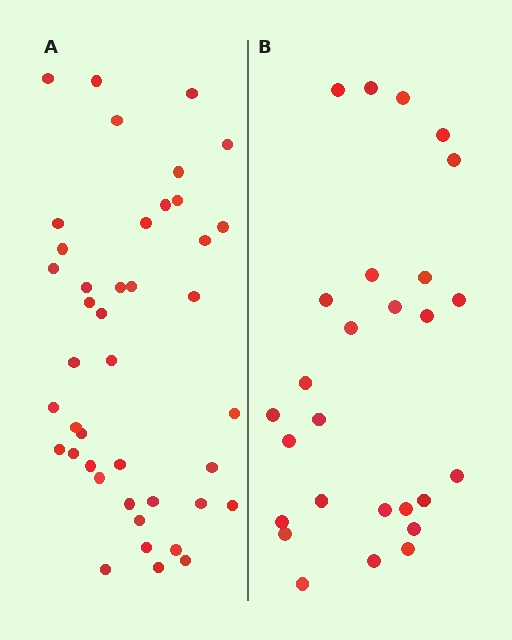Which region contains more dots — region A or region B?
Region A (the left region) has more dots.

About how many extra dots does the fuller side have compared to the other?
Region A has approximately 15 more dots than region B.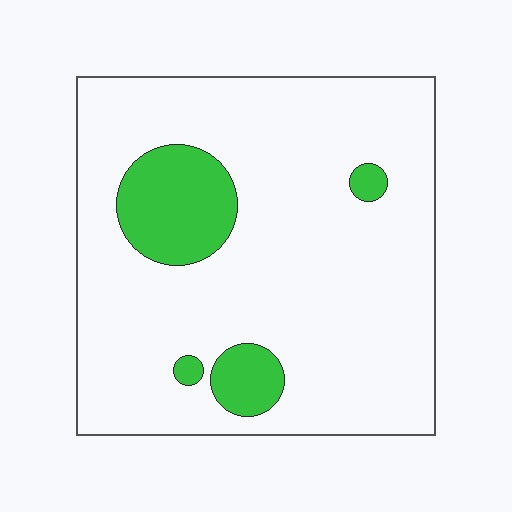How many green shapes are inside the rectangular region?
4.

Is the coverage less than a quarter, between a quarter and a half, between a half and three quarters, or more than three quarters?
Less than a quarter.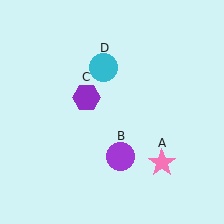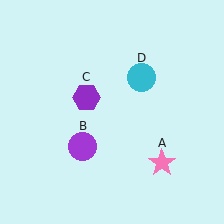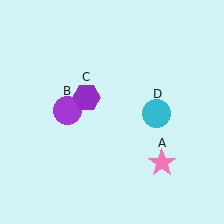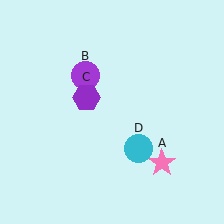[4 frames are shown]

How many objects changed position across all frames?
2 objects changed position: purple circle (object B), cyan circle (object D).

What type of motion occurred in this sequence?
The purple circle (object B), cyan circle (object D) rotated clockwise around the center of the scene.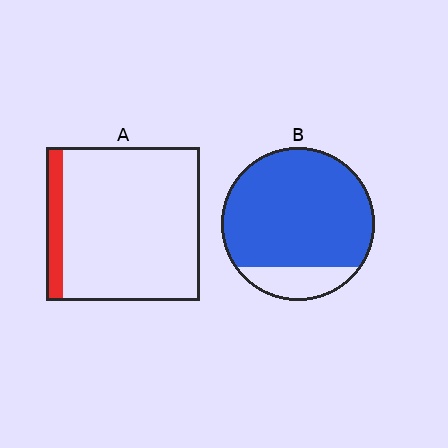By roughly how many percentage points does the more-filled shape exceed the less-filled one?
By roughly 75 percentage points (B over A).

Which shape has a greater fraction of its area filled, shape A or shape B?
Shape B.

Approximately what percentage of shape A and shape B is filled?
A is approximately 10% and B is approximately 85%.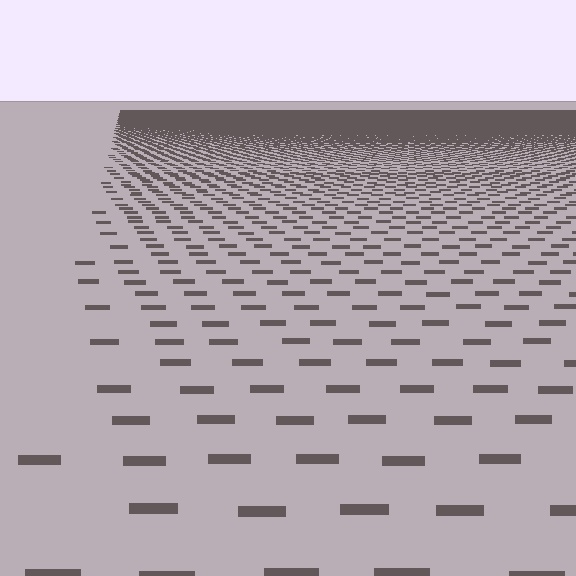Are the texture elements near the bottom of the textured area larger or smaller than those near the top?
Larger. Near the bottom, elements are closer to the viewer and appear at a bigger on-screen size.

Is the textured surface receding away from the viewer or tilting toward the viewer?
The surface is receding away from the viewer. Texture elements get smaller and denser toward the top.